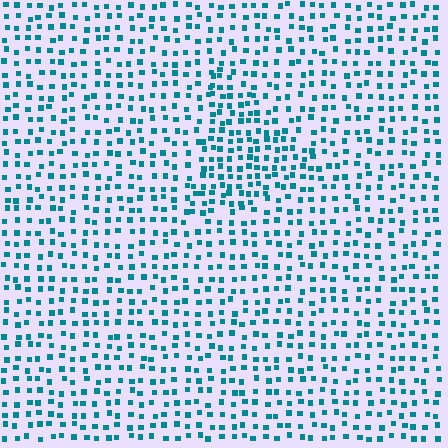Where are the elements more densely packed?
The elements are more densely packed inside the triangle boundary.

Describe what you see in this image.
The image contains small teal elements arranged at two different densities. A triangle-shaped region is visible where the elements are more densely packed than the surrounding area.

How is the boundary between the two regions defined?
The boundary is defined by a change in element density (approximately 1.6x ratio). All elements are the same color, size, and shape.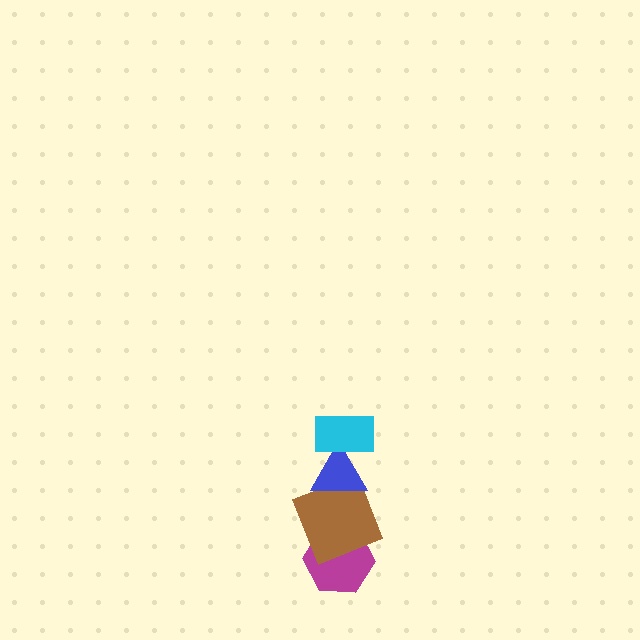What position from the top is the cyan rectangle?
The cyan rectangle is 1st from the top.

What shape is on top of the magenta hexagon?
The brown square is on top of the magenta hexagon.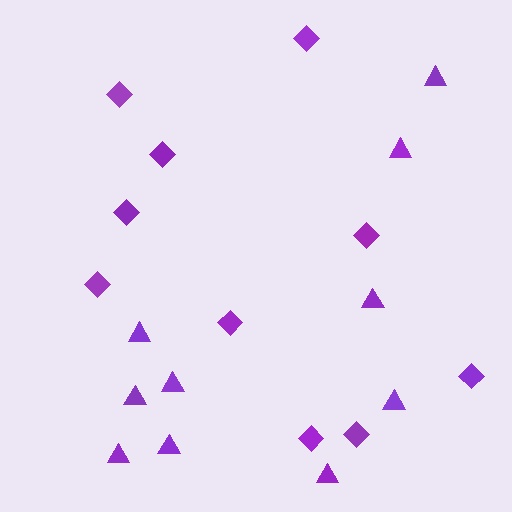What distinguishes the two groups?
There are 2 groups: one group of triangles (10) and one group of diamonds (10).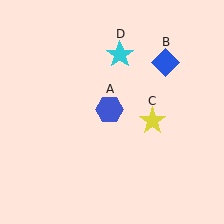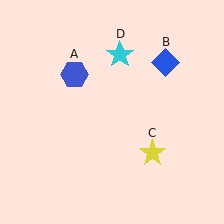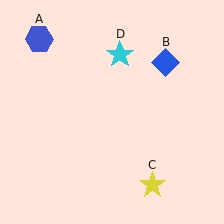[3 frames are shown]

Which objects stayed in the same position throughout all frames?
Blue diamond (object B) and cyan star (object D) remained stationary.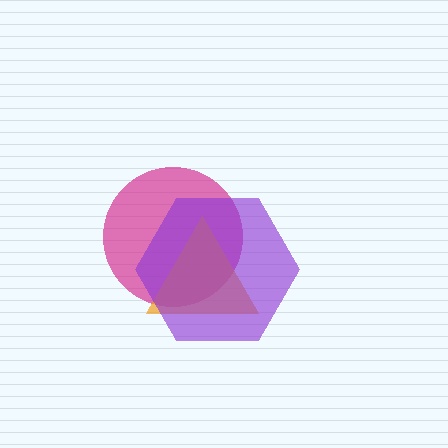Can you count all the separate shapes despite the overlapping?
Yes, there are 3 separate shapes.